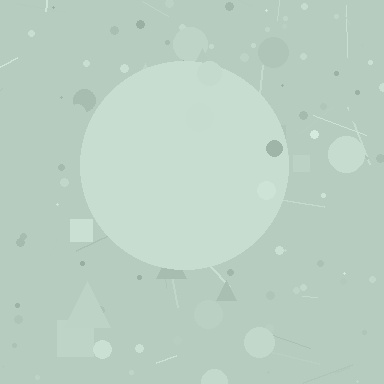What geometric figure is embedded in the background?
A circle is embedded in the background.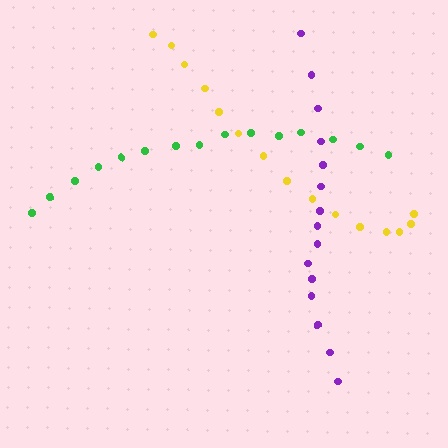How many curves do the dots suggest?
There are 3 distinct paths.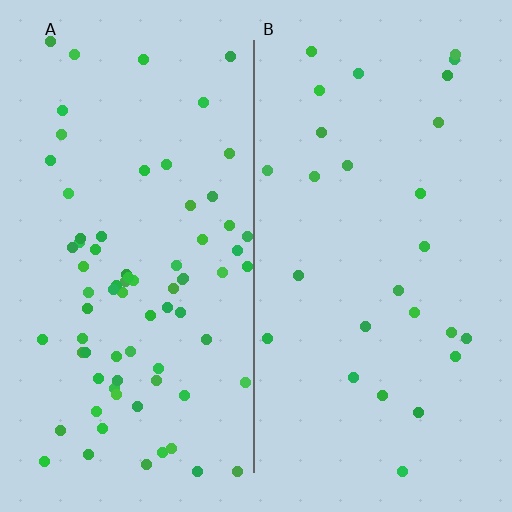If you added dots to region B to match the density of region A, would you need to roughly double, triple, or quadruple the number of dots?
Approximately triple.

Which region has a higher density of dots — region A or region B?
A (the left).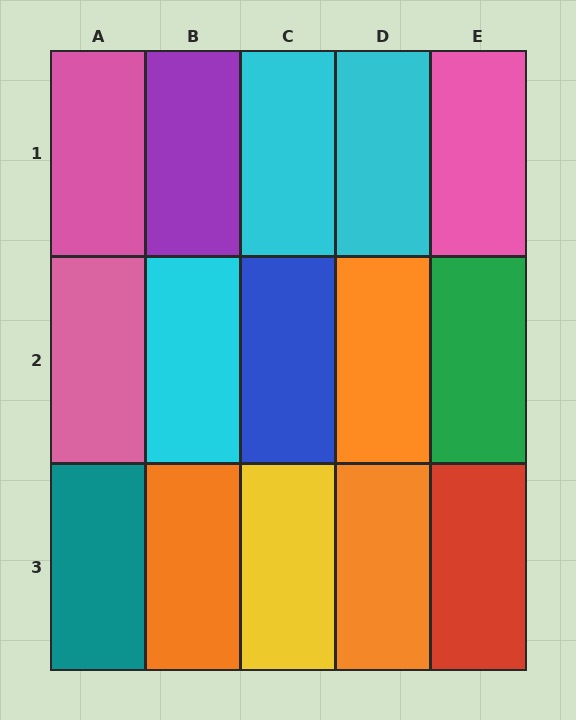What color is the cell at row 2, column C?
Blue.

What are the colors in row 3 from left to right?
Teal, orange, yellow, orange, red.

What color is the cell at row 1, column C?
Cyan.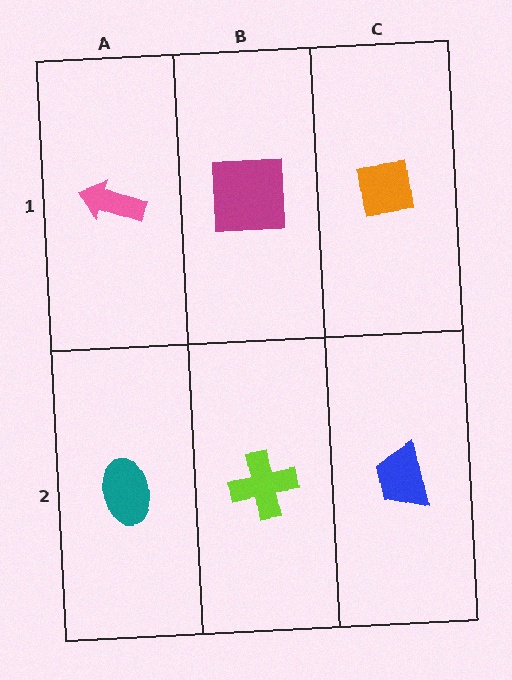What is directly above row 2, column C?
An orange square.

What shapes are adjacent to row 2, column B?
A magenta square (row 1, column B), a teal ellipse (row 2, column A), a blue trapezoid (row 2, column C).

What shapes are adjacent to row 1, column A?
A teal ellipse (row 2, column A), a magenta square (row 1, column B).